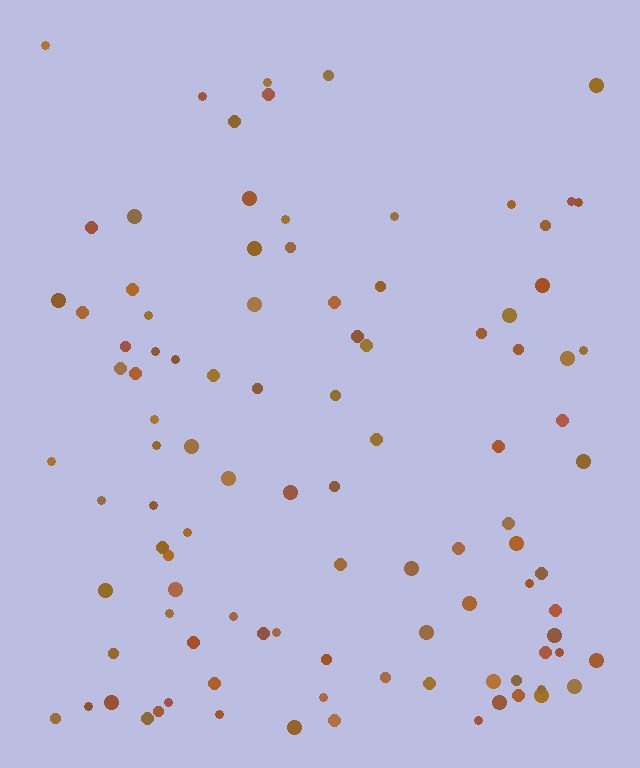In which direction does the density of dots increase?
From top to bottom, with the bottom side densest.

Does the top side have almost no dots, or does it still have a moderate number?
Still a moderate number, just noticeably fewer than the bottom.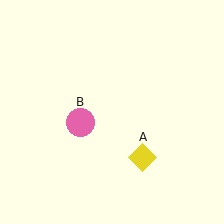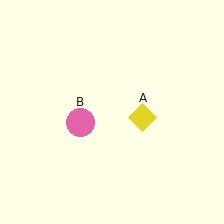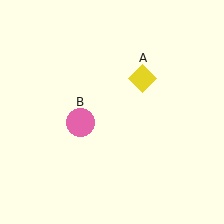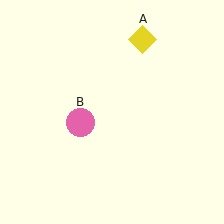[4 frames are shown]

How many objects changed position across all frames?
1 object changed position: yellow diamond (object A).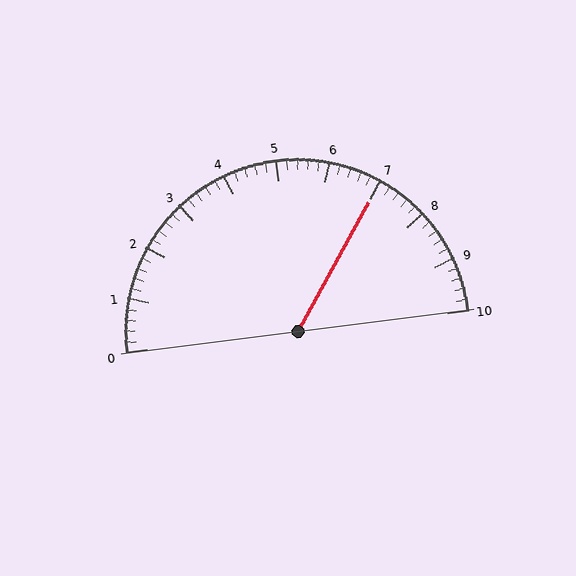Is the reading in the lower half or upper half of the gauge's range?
The reading is in the upper half of the range (0 to 10).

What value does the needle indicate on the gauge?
The needle indicates approximately 7.0.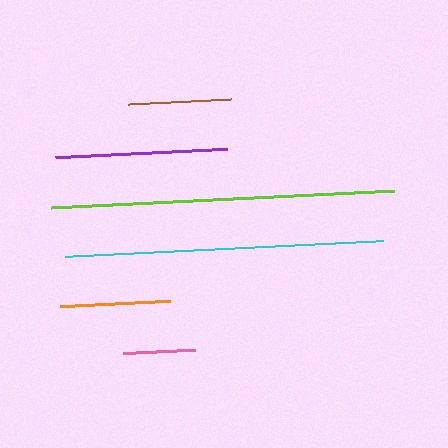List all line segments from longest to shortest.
From longest to shortest: lime, cyan, purple, orange, brown, pink.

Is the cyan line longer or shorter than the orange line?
The cyan line is longer than the orange line.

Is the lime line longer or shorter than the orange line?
The lime line is longer than the orange line.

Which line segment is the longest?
The lime line is the longest at approximately 343 pixels.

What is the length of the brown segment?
The brown segment is approximately 103 pixels long.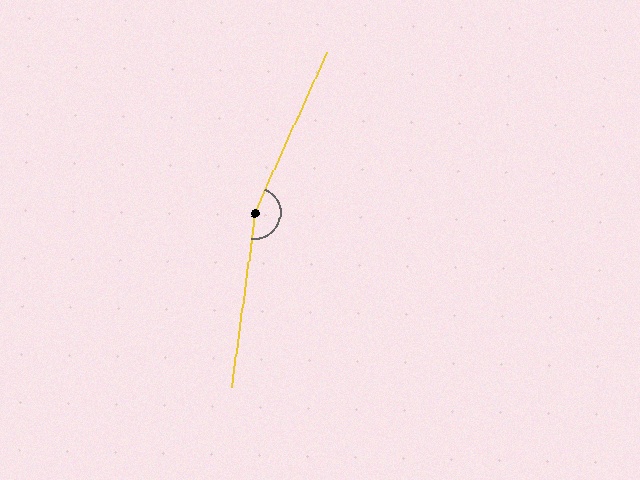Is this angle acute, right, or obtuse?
It is obtuse.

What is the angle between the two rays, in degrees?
Approximately 164 degrees.